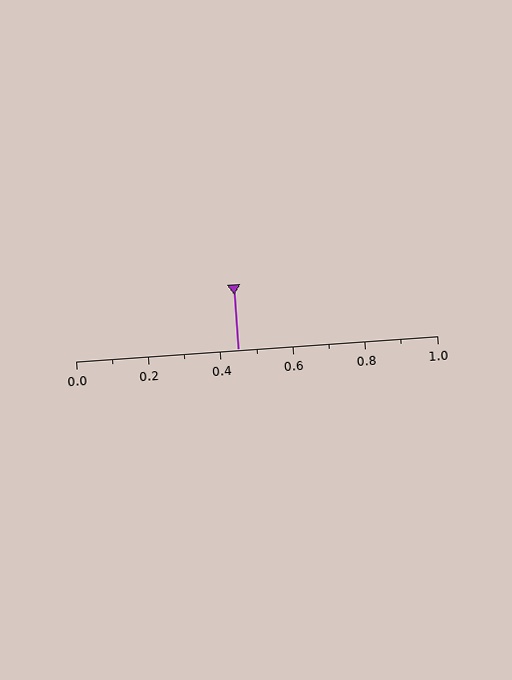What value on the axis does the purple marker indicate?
The marker indicates approximately 0.45.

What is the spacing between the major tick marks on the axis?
The major ticks are spaced 0.2 apart.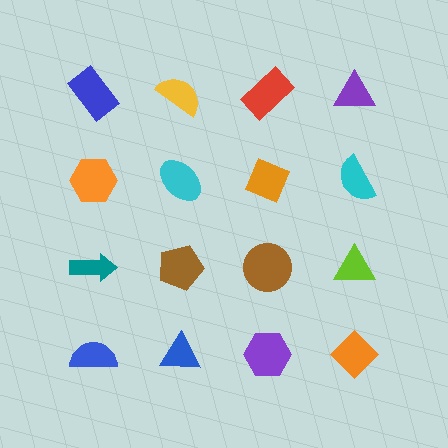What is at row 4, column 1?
A blue semicircle.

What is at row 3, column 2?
A brown pentagon.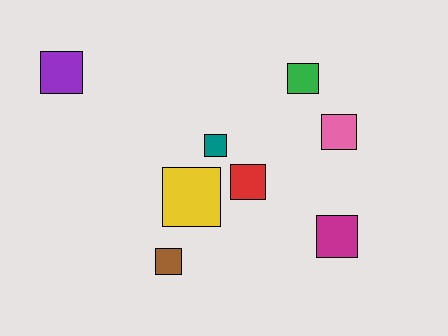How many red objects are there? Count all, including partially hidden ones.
There is 1 red object.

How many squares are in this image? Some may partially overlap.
There are 8 squares.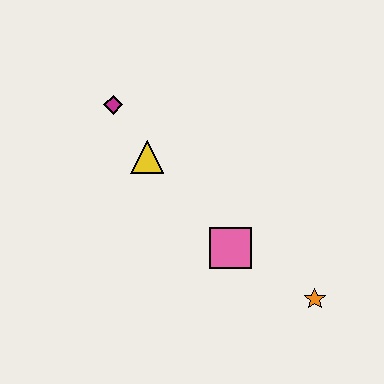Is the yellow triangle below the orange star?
No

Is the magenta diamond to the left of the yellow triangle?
Yes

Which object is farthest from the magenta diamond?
The orange star is farthest from the magenta diamond.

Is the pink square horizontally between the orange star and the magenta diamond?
Yes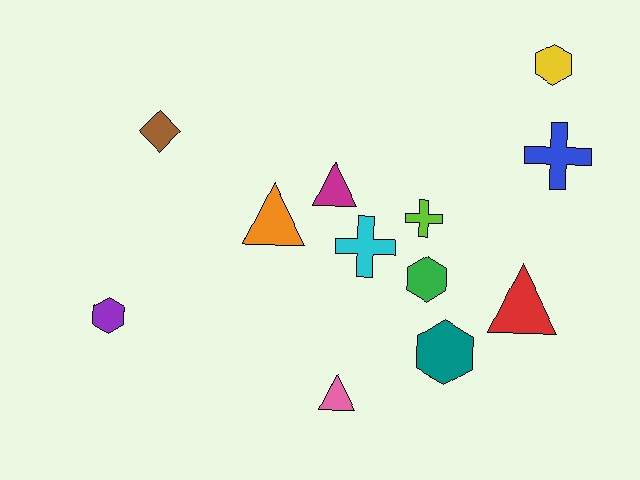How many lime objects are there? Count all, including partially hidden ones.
There is 1 lime object.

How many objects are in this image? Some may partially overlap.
There are 12 objects.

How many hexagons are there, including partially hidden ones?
There are 4 hexagons.